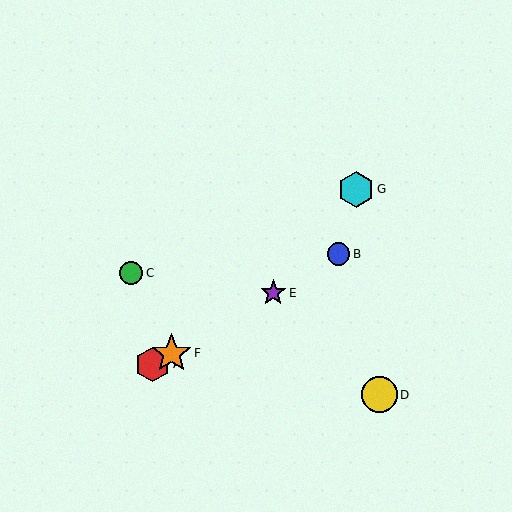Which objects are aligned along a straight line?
Objects A, B, E, F are aligned along a straight line.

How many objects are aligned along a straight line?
4 objects (A, B, E, F) are aligned along a straight line.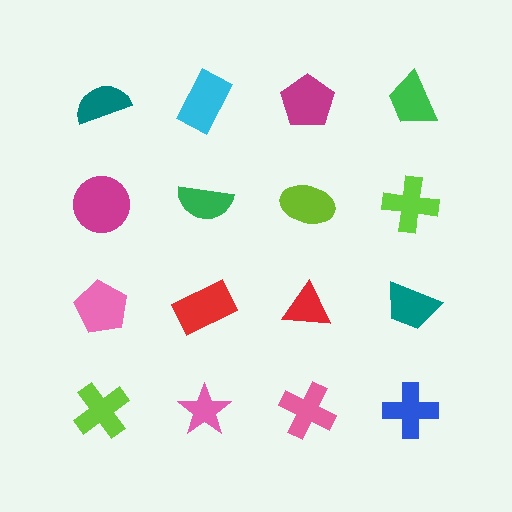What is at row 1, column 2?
A cyan rectangle.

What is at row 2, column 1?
A magenta circle.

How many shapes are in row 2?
4 shapes.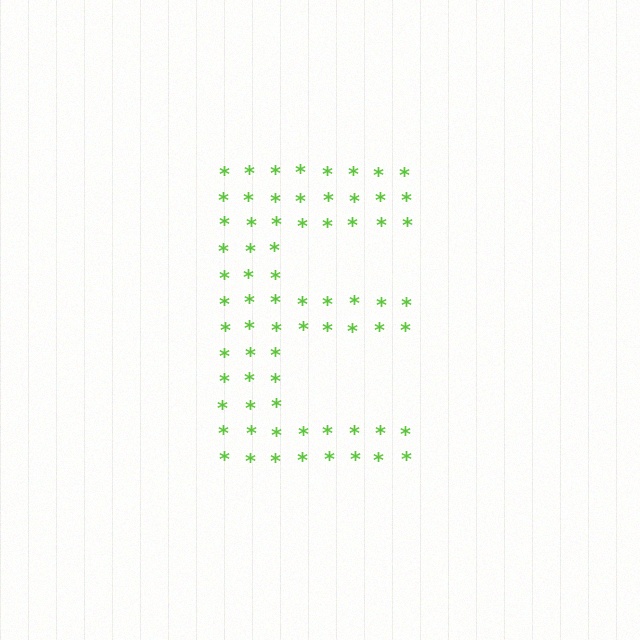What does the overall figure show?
The overall figure shows the letter E.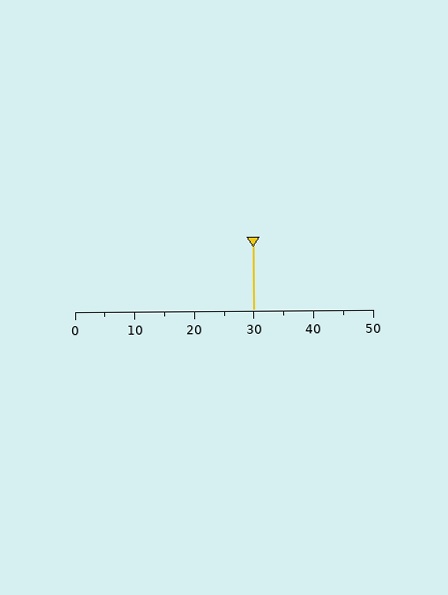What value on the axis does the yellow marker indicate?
The marker indicates approximately 30.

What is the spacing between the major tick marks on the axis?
The major ticks are spaced 10 apart.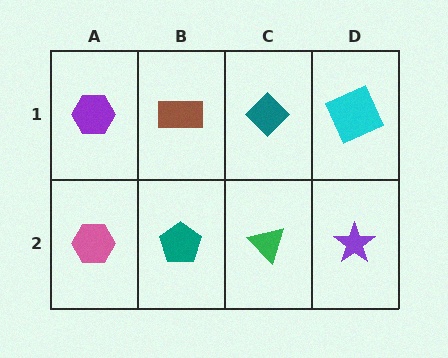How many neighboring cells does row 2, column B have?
3.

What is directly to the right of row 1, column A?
A brown rectangle.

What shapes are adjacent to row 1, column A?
A pink hexagon (row 2, column A), a brown rectangle (row 1, column B).